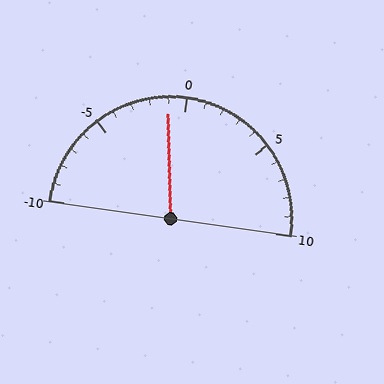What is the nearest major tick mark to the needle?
The nearest major tick mark is 0.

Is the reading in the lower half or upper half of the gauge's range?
The reading is in the lower half of the range (-10 to 10).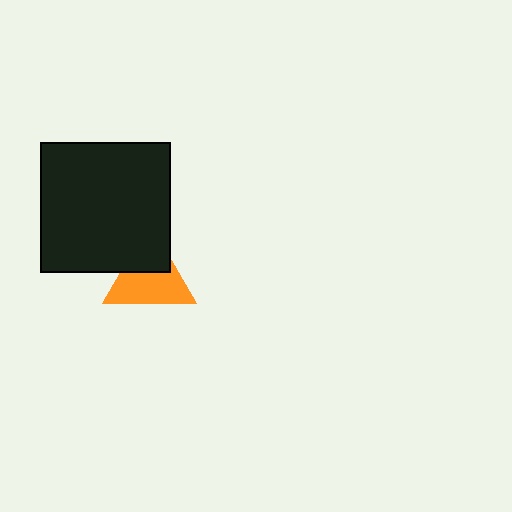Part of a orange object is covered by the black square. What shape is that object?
It is a triangle.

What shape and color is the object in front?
The object in front is a black square.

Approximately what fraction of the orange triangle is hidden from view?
Roughly 39% of the orange triangle is hidden behind the black square.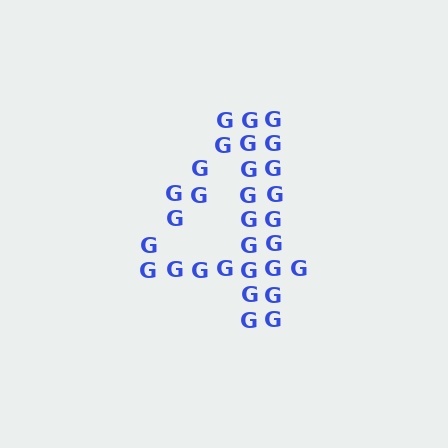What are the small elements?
The small elements are letter G's.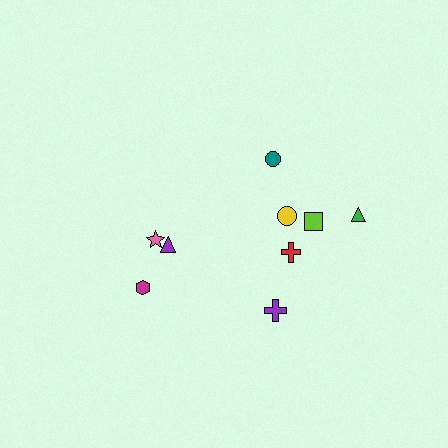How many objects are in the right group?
There are 6 objects.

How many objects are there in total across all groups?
There are 9 objects.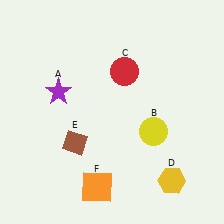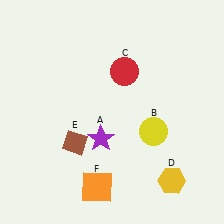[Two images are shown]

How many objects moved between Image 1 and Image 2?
1 object moved between the two images.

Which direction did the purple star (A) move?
The purple star (A) moved down.